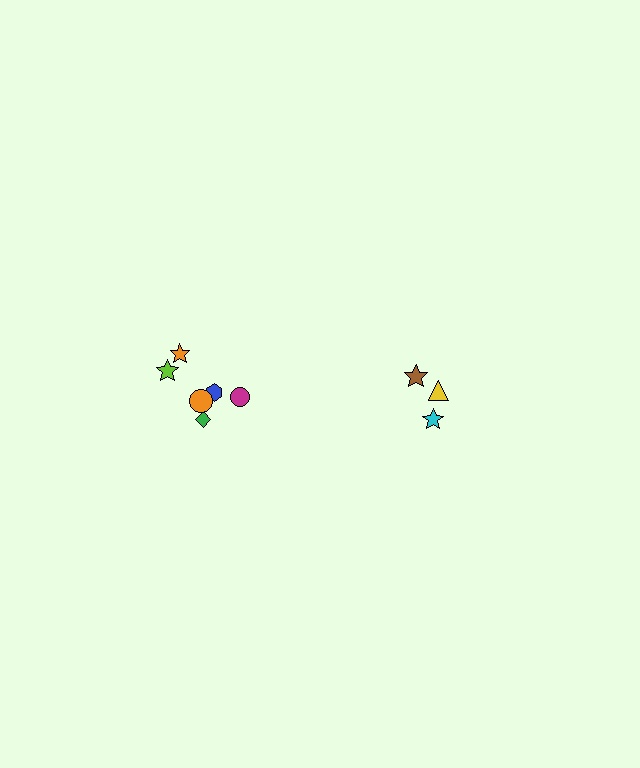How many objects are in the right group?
There are 3 objects.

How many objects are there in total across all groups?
There are 9 objects.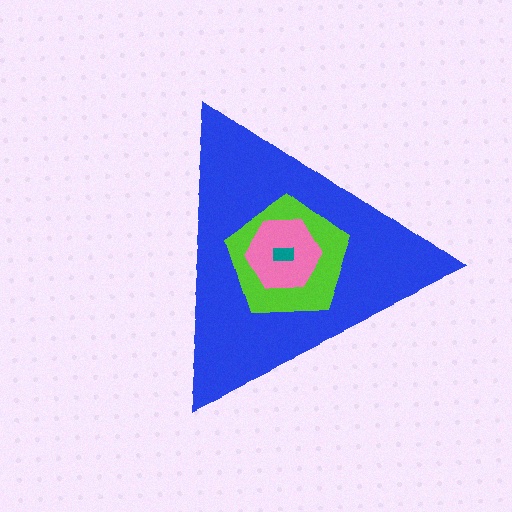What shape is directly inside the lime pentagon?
The pink hexagon.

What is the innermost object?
The teal rectangle.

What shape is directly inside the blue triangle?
The lime pentagon.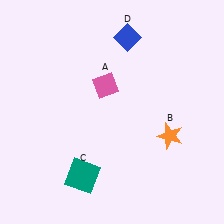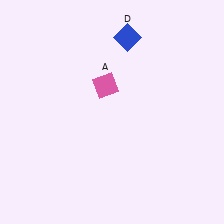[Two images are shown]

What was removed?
The teal square (C), the orange star (B) were removed in Image 2.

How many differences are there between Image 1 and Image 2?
There are 2 differences between the two images.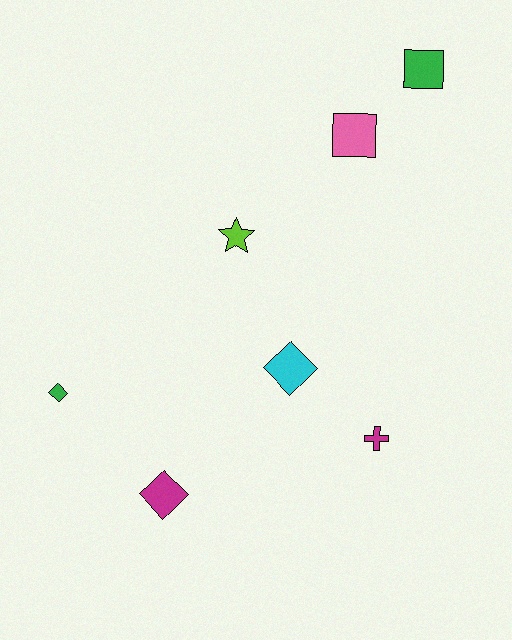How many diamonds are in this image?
There are 3 diamonds.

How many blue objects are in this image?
There are no blue objects.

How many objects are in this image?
There are 7 objects.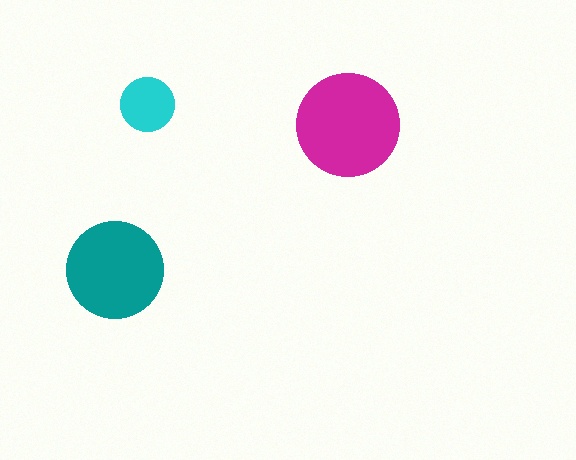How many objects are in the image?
There are 3 objects in the image.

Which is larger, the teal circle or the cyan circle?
The teal one.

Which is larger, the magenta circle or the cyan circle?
The magenta one.